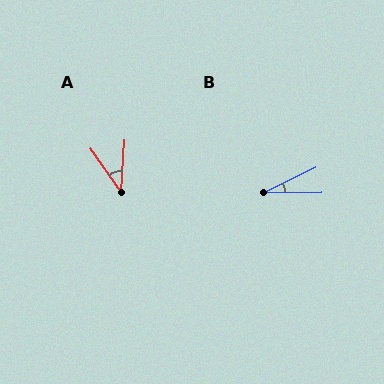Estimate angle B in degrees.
Approximately 26 degrees.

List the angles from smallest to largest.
B (26°), A (39°).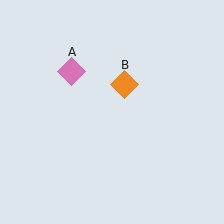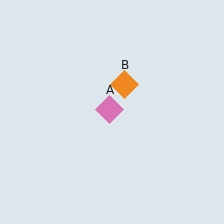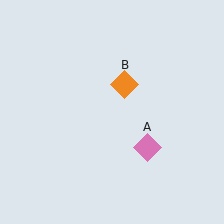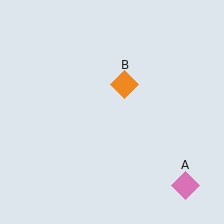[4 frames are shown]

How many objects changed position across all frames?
1 object changed position: pink diamond (object A).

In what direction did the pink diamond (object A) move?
The pink diamond (object A) moved down and to the right.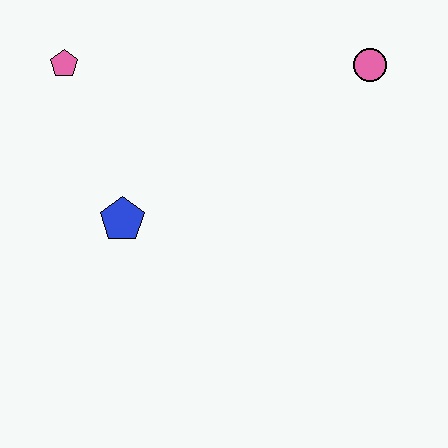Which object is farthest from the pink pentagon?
The pink circle is farthest from the pink pentagon.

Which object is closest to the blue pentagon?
The pink pentagon is closest to the blue pentagon.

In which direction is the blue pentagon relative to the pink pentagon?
The blue pentagon is below the pink pentagon.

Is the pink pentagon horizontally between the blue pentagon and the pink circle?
No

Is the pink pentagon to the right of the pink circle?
No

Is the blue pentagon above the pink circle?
No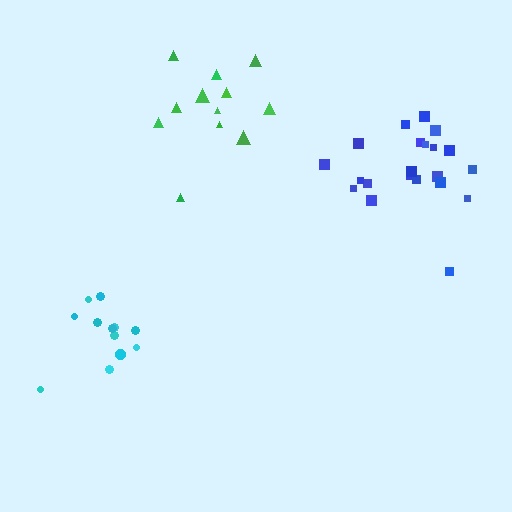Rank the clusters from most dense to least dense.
cyan, blue, green.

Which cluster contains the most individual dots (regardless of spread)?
Blue (21).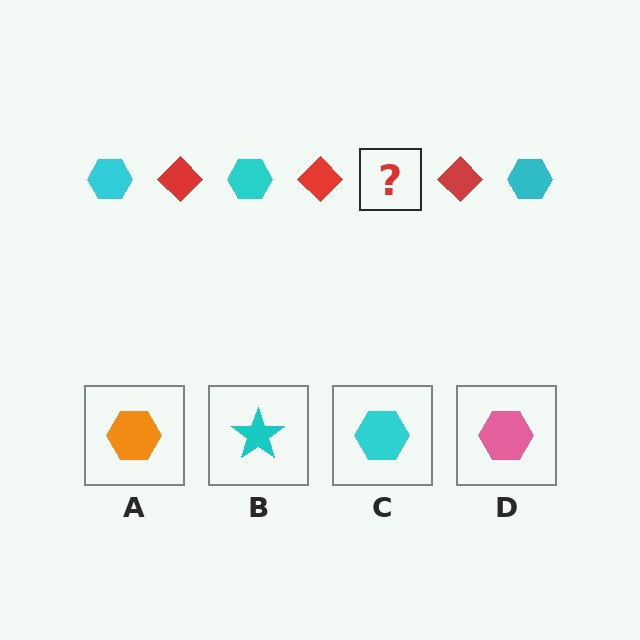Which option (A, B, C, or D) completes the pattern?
C.